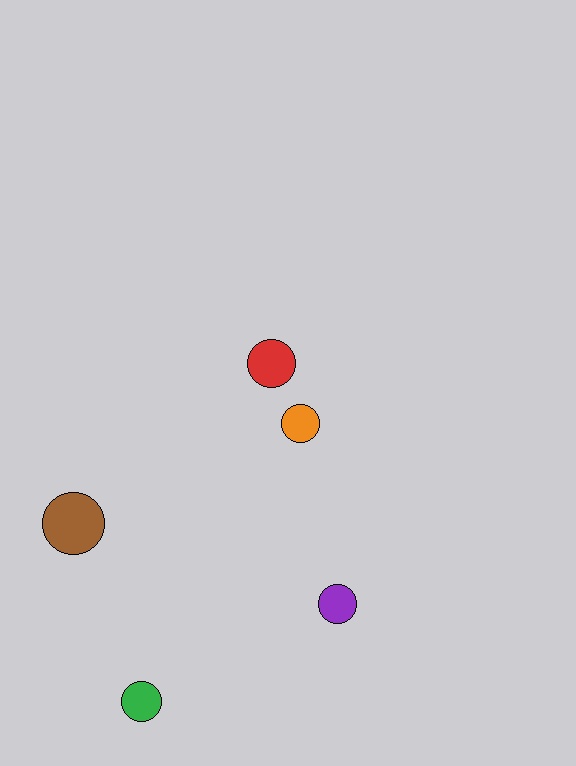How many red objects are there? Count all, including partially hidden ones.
There is 1 red object.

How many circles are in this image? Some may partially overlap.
There are 5 circles.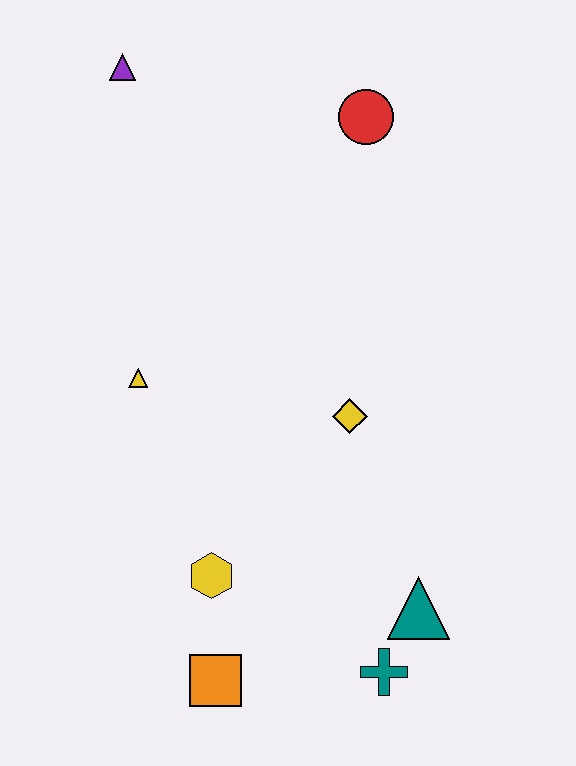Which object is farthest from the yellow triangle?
The teal cross is farthest from the yellow triangle.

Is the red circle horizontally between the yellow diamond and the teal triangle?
Yes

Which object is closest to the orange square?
The yellow hexagon is closest to the orange square.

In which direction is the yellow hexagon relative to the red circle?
The yellow hexagon is below the red circle.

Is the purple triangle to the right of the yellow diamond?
No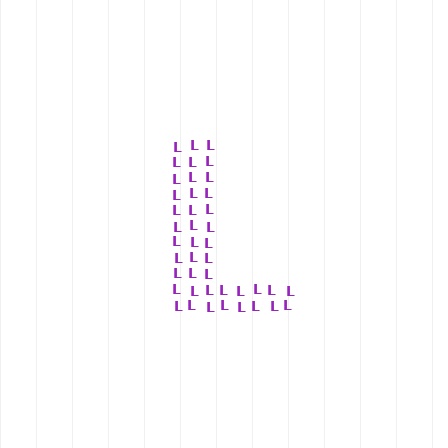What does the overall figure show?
The overall figure shows the letter L.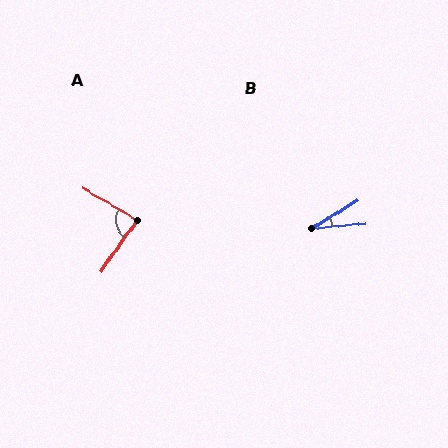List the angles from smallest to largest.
B (26°), A (85°).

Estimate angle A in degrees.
Approximately 85 degrees.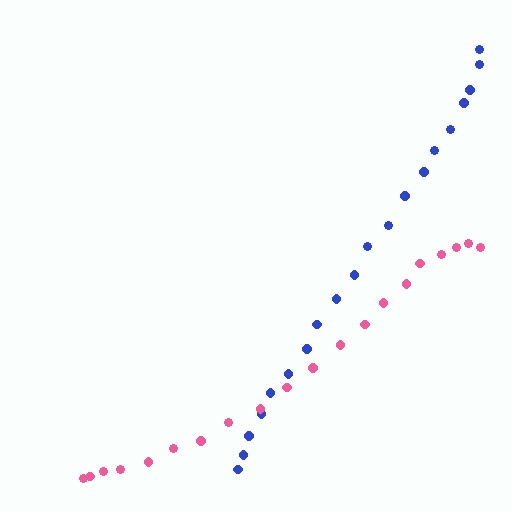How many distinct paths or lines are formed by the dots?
There are 2 distinct paths.